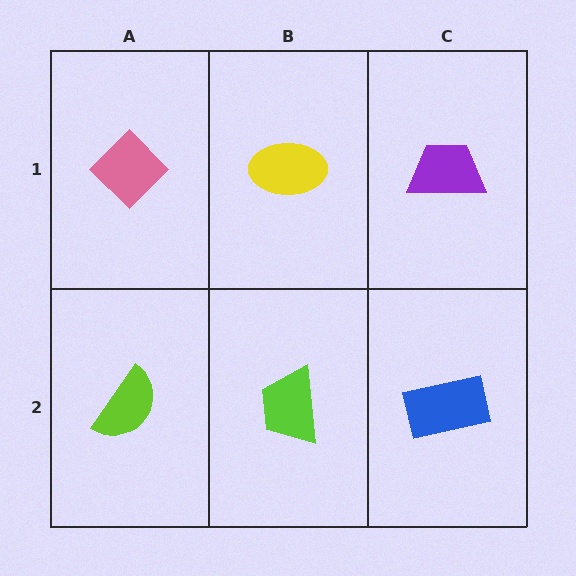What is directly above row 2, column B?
A yellow ellipse.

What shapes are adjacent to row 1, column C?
A blue rectangle (row 2, column C), a yellow ellipse (row 1, column B).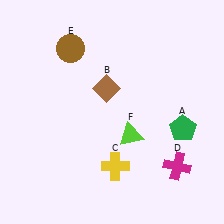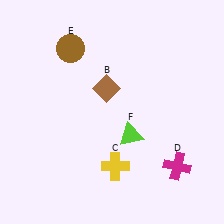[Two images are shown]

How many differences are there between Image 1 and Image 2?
There is 1 difference between the two images.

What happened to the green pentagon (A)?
The green pentagon (A) was removed in Image 2. It was in the bottom-right area of Image 1.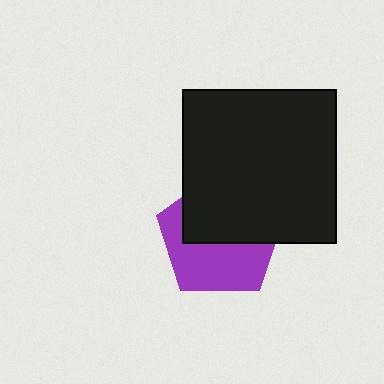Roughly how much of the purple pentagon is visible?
About half of it is visible (roughly 49%).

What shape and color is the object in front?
The object in front is a black square.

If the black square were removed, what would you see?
You would see the complete purple pentagon.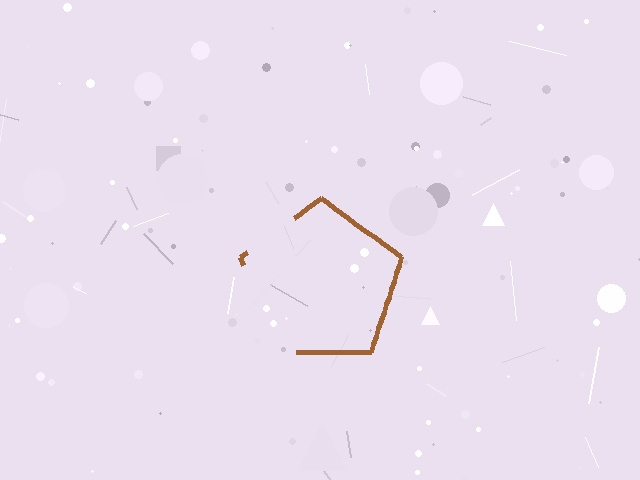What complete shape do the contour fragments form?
The contour fragments form a pentagon.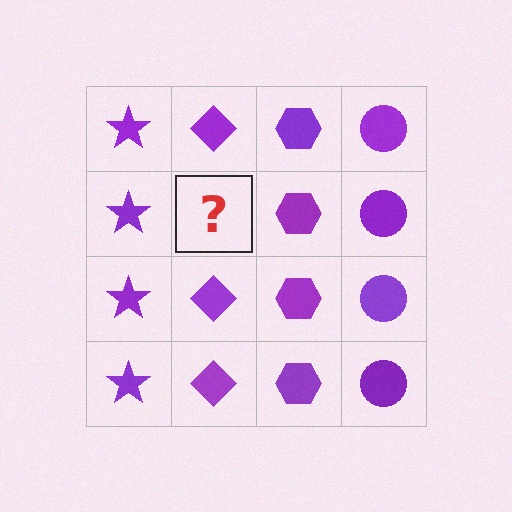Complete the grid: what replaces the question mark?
The question mark should be replaced with a purple diamond.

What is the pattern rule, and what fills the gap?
The rule is that each column has a consistent shape. The gap should be filled with a purple diamond.